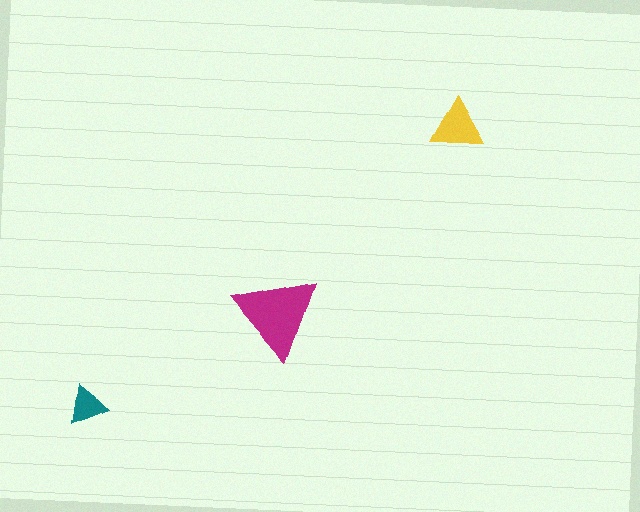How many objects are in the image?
There are 3 objects in the image.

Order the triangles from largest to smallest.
the magenta one, the yellow one, the teal one.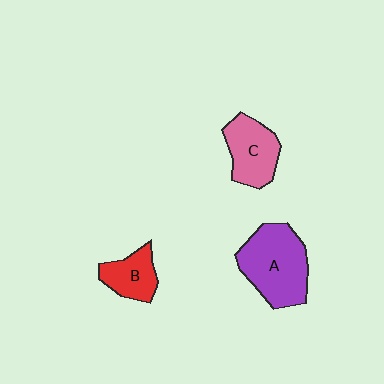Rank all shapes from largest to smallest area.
From largest to smallest: A (purple), C (pink), B (red).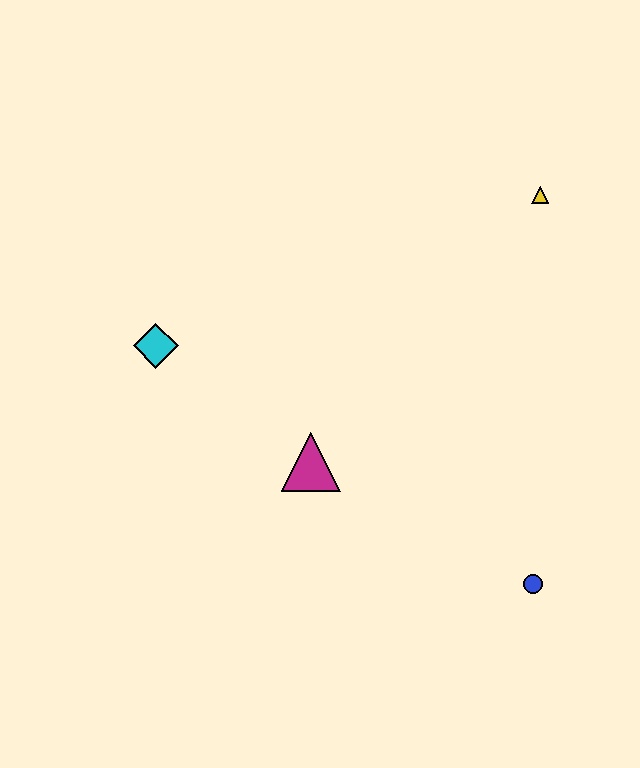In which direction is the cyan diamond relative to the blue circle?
The cyan diamond is to the left of the blue circle.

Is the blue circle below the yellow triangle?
Yes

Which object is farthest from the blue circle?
The cyan diamond is farthest from the blue circle.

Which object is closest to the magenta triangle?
The cyan diamond is closest to the magenta triangle.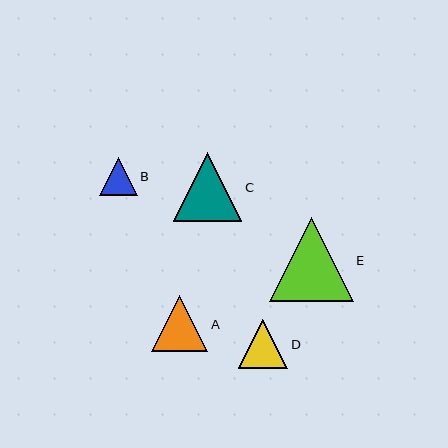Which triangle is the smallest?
Triangle B is the smallest with a size of approximately 38 pixels.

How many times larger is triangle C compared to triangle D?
Triangle C is approximately 1.4 times the size of triangle D.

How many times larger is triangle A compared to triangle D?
Triangle A is approximately 1.1 times the size of triangle D.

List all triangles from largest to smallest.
From largest to smallest: E, C, A, D, B.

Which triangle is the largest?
Triangle E is the largest with a size of approximately 84 pixels.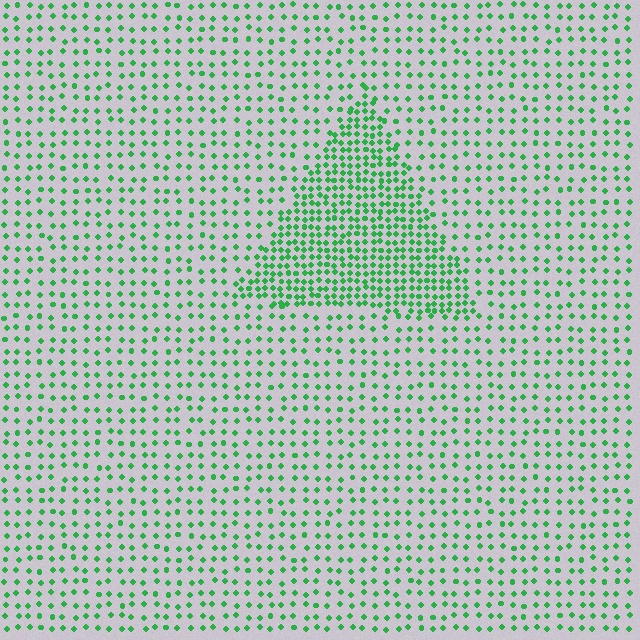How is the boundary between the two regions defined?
The boundary is defined by a change in element density (approximately 2.2x ratio). All elements are the same color, size, and shape.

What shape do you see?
I see a triangle.